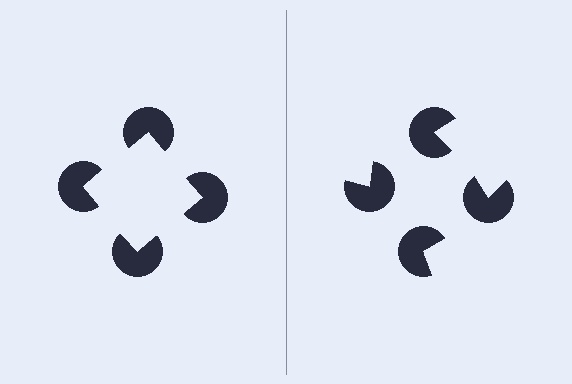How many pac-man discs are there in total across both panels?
8 — 4 on each side.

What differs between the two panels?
The pac-man discs are positioned identically on both sides; only the wedge orientations differ. On the left they align to a square; on the right they are misaligned.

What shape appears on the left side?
An illusory square.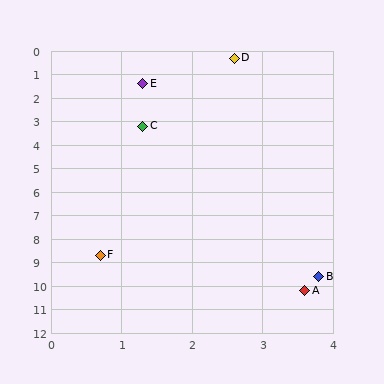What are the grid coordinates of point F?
Point F is at approximately (0.7, 8.7).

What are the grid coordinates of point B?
Point B is at approximately (3.8, 9.6).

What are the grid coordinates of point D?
Point D is at approximately (2.6, 0.3).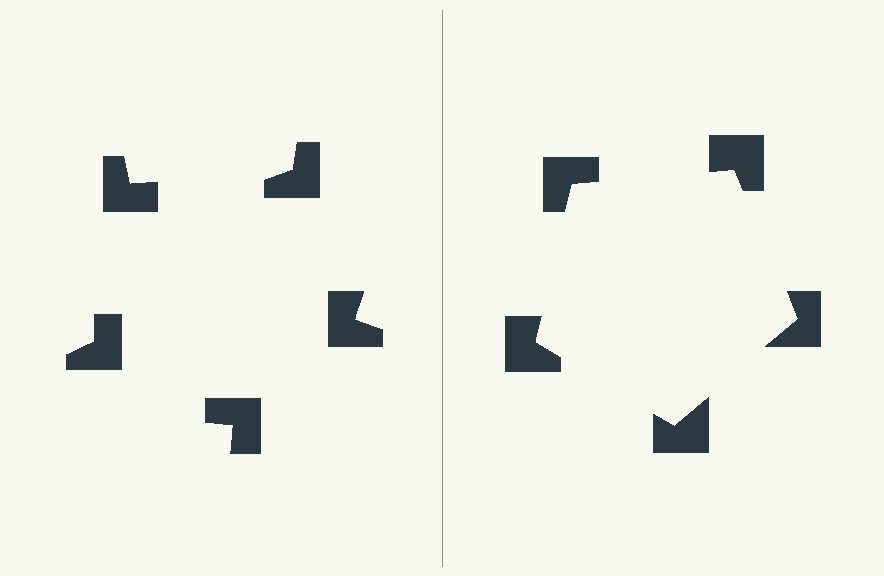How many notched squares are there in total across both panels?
10 — 5 on each side.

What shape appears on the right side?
An illusory pentagon.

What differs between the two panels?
The notched squares are positioned identically on both sides; only the wedge orientations differ. On the right they align to a pentagon; on the left they are misaligned.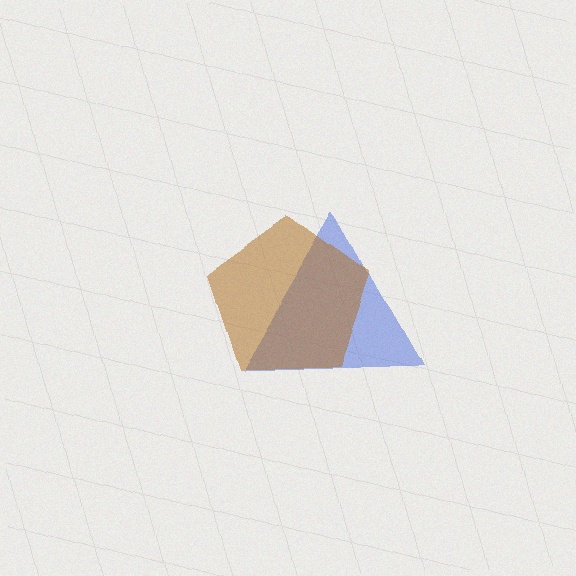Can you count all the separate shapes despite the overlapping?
Yes, there are 2 separate shapes.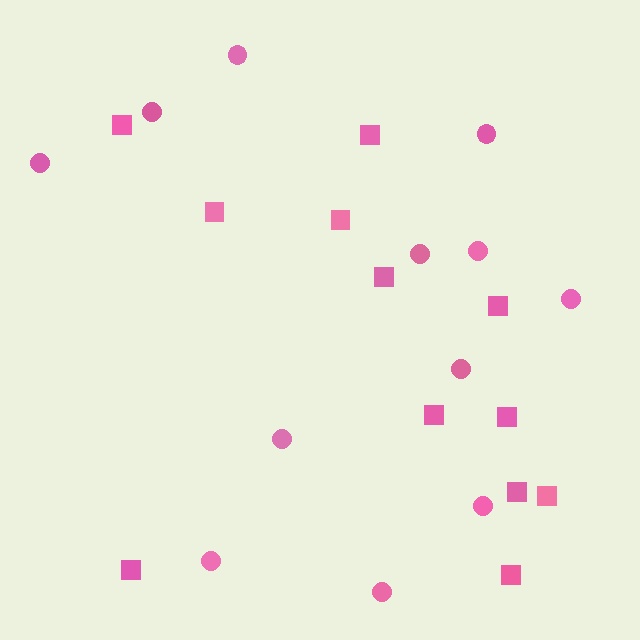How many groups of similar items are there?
There are 2 groups: one group of squares (12) and one group of circles (12).